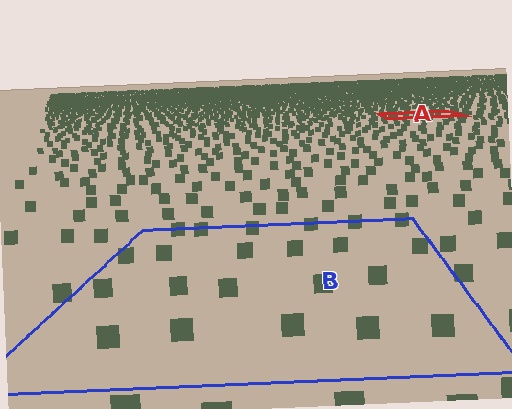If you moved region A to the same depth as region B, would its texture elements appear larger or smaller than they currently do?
They would appear larger. At a closer depth, the same texture elements are projected at a bigger on-screen size.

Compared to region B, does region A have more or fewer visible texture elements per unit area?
Region A has more texture elements per unit area — they are packed more densely because it is farther away.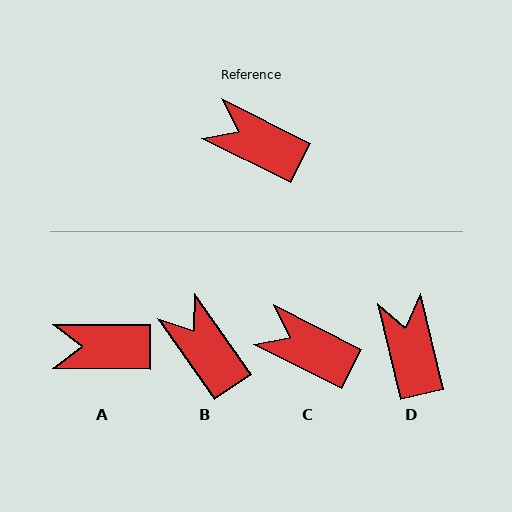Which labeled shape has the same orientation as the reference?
C.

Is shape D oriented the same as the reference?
No, it is off by about 50 degrees.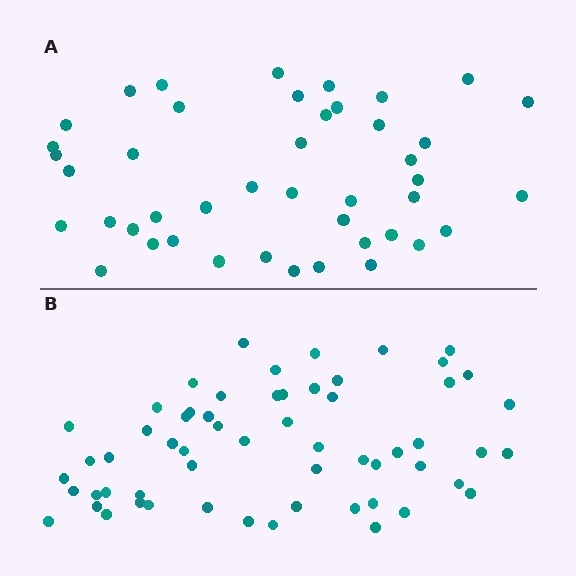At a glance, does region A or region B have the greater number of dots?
Region B (the bottom region) has more dots.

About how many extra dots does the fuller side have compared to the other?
Region B has approximately 15 more dots than region A.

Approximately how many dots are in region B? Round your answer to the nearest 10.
About 60 dots. (The exact count is 59, which rounds to 60.)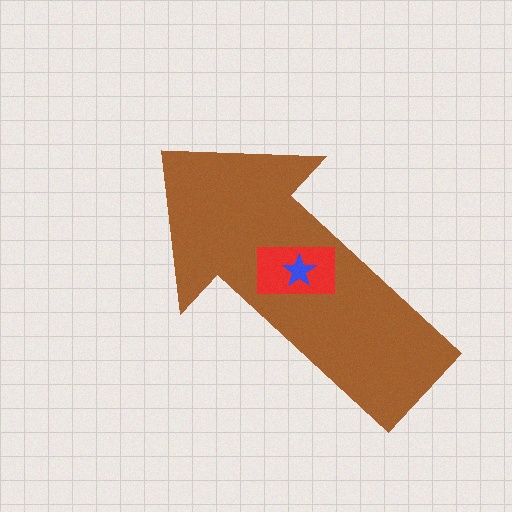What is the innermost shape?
The blue star.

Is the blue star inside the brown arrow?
Yes.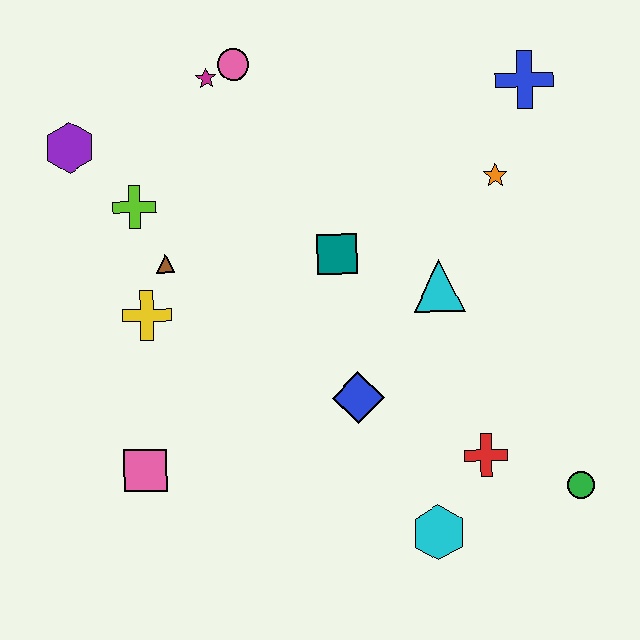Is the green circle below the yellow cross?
Yes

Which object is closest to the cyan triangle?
The teal square is closest to the cyan triangle.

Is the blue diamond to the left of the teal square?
No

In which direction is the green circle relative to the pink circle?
The green circle is below the pink circle.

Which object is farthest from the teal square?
The green circle is farthest from the teal square.